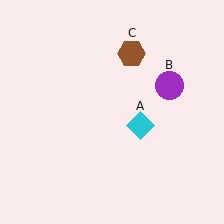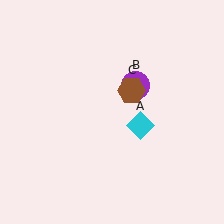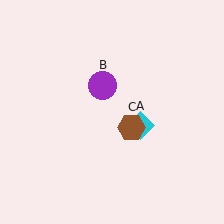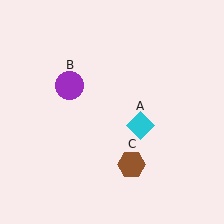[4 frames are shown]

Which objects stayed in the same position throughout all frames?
Cyan diamond (object A) remained stationary.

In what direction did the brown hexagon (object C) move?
The brown hexagon (object C) moved down.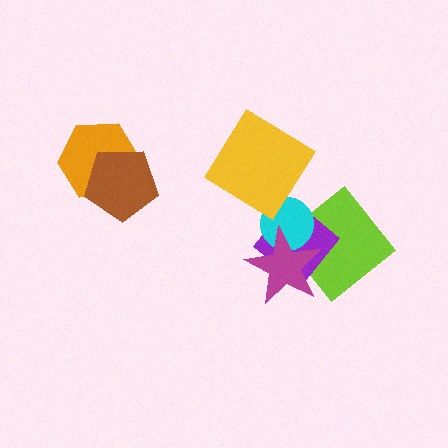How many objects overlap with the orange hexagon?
1 object overlaps with the orange hexagon.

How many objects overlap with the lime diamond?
3 objects overlap with the lime diamond.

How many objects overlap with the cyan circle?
3 objects overlap with the cyan circle.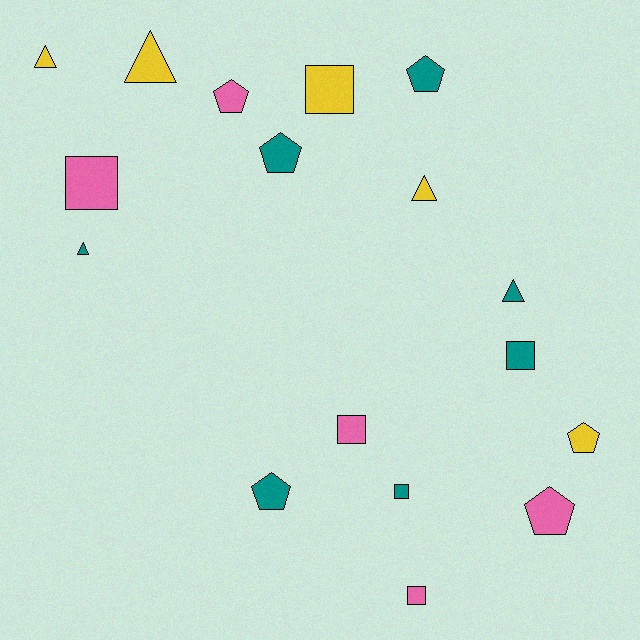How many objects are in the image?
There are 17 objects.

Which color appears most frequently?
Teal, with 7 objects.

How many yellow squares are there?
There is 1 yellow square.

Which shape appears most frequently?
Square, with 6 objects.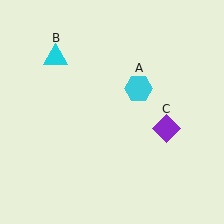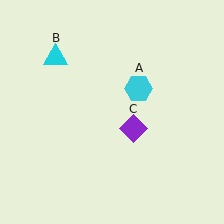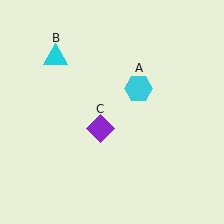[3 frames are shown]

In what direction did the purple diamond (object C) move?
The purple diamond (object C) moved left.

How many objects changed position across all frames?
1 object changed position: purple diamond (object C).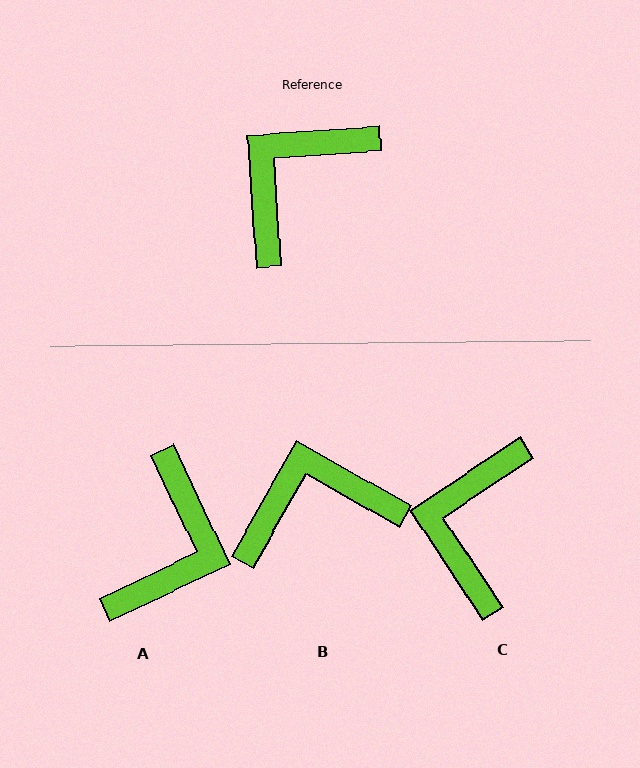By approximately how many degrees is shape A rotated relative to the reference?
Approximately 159 degrees clockwise.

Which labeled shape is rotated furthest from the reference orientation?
A, about 159 degrees away.